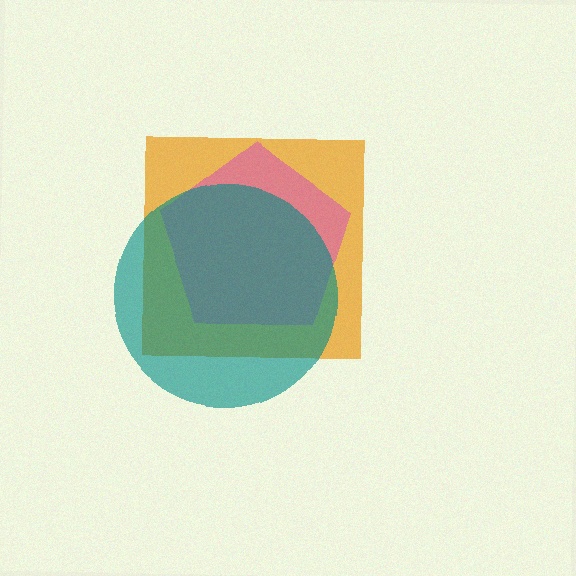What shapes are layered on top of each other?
The layered shapes are: an orange square, a pink pentagon, a teal circle.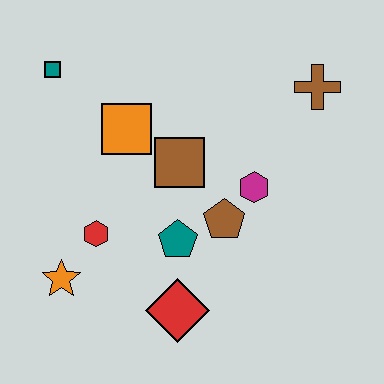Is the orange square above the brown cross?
No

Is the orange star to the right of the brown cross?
No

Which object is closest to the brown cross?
The magenta hexagon is closest to the brown cross.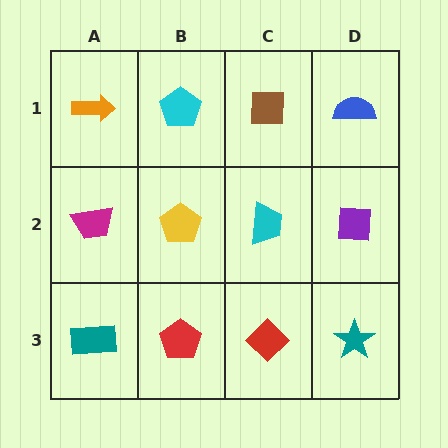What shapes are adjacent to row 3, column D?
A purple square (row 2, column D), a red diamond (row 3, column C).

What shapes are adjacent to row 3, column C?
A cyan trapezoid (row 2, column C), a red pentagon (row 3, column B), a teal star (row 3, column D).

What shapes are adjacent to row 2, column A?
An orange arrow (row 1, column A), a teal rectangle (row 3, column A), a yellow pentagon (row 2, column B).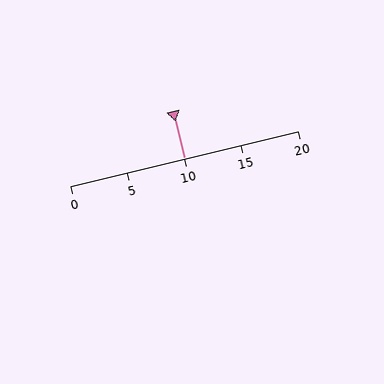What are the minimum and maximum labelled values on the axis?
The axis runs from 0 to 20.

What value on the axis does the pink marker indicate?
The marker indicates approximately 10.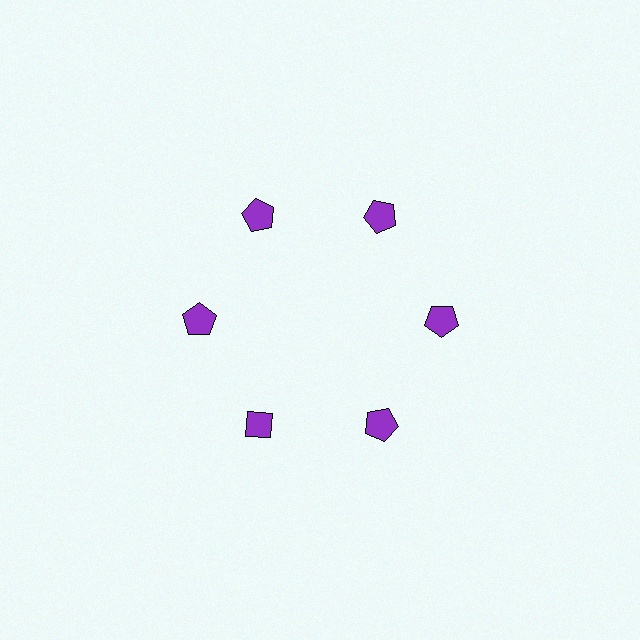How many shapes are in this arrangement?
There are 6 shapes arranged in a ring pattern.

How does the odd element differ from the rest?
It has a different shape: diamond instead of pentagon.